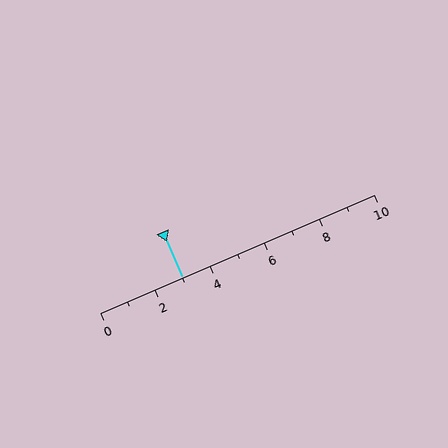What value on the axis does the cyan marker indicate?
The marker indicates approximately 3.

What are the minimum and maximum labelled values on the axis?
The axis runs from 0 to 10.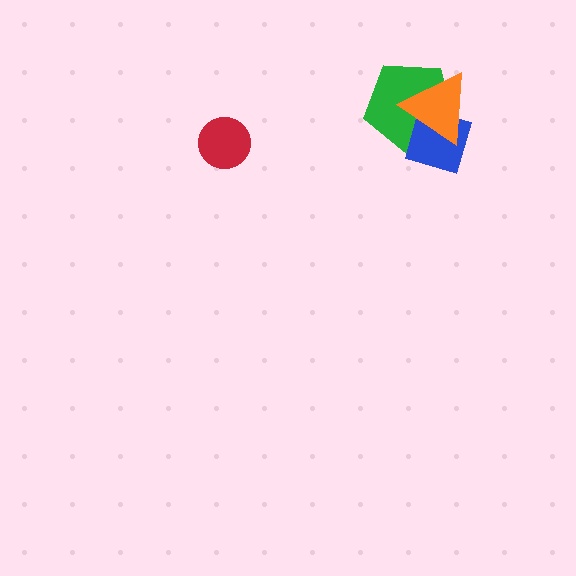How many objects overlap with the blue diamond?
2 objects overlap with the blue diamond.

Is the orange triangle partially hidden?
No, no other shape covers it.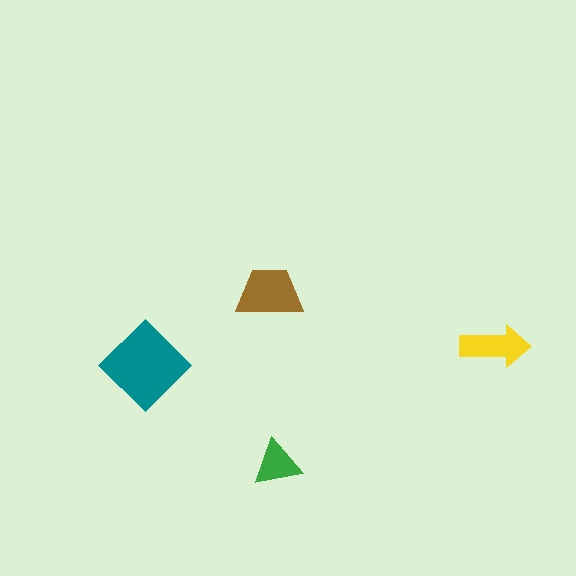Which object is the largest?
The teal diamond.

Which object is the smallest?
The green triangle.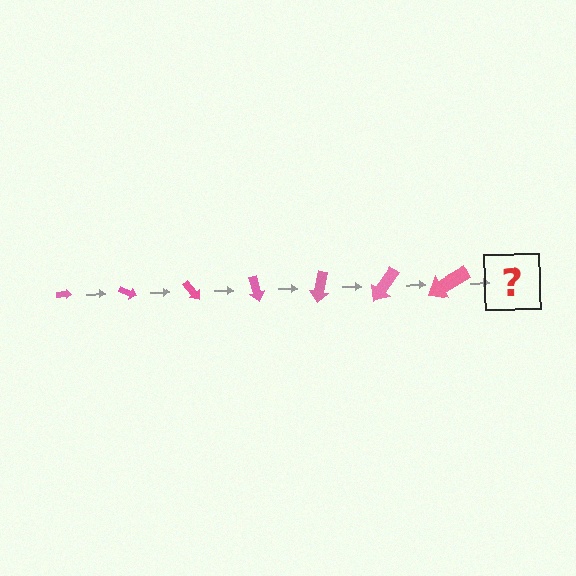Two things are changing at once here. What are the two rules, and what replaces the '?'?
The two rules are that the arrow grows larger each step and it rotates 25 degrees each step. The '?' should be an arrow, larger than the previous one and rotated 175 degrees from the start.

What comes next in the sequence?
The next element should be an arrow, larger than the previous one and rotated 175 degrees from the start.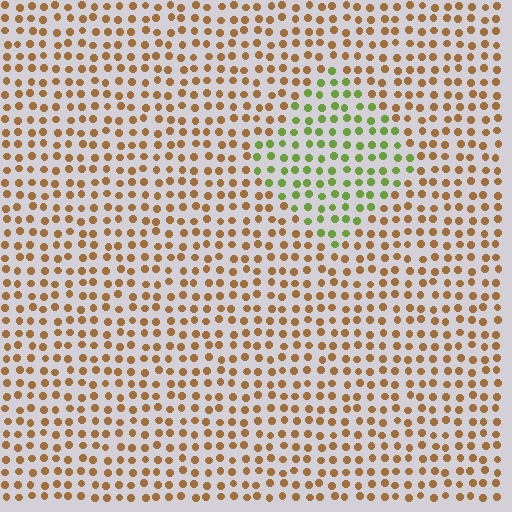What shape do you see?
I see a diamond.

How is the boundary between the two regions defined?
The boundary is defined purely by a slight shift in hue (about 62 degrees). Spacing, size, and orientation are identical on both sides.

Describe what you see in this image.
The image is filled with small brown elements in a uniform arrangement. A diamond-shaped region is visible where the elements are tinted to a slightly different hue, forming a subtle color boundary.